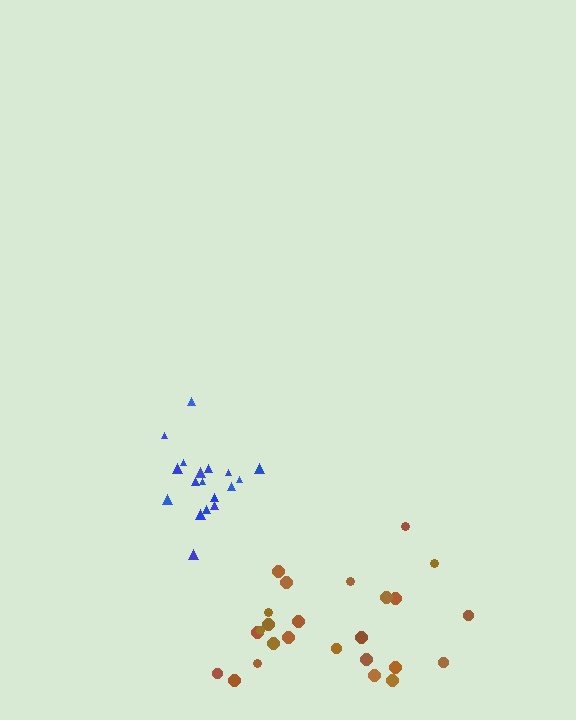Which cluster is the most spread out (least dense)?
Brown.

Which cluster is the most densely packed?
Blue.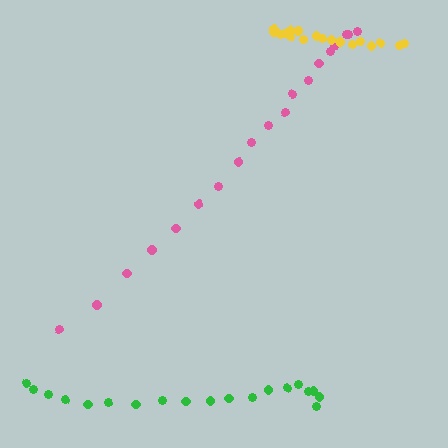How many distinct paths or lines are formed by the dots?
There are 3 distinct paths.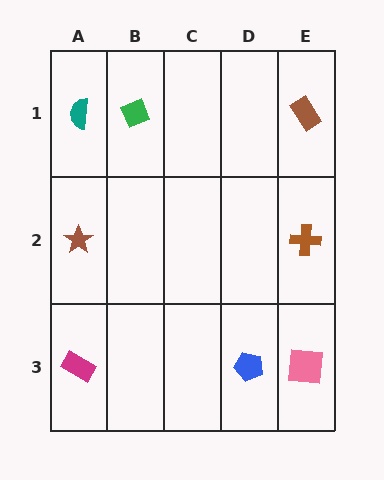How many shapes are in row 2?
2 shapes.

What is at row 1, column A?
A teal semicircle.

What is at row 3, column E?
A pink square.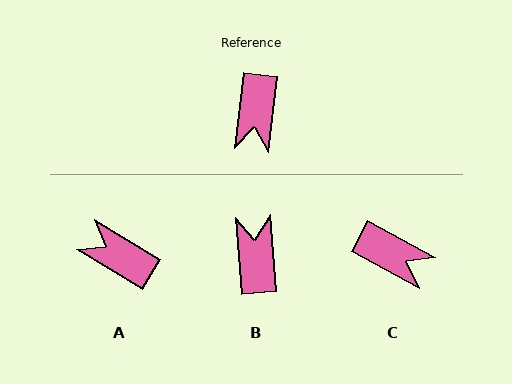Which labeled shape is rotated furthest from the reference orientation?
B, about 169 degrees away.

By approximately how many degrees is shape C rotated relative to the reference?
Approximately 68 degrees counter-clockwise.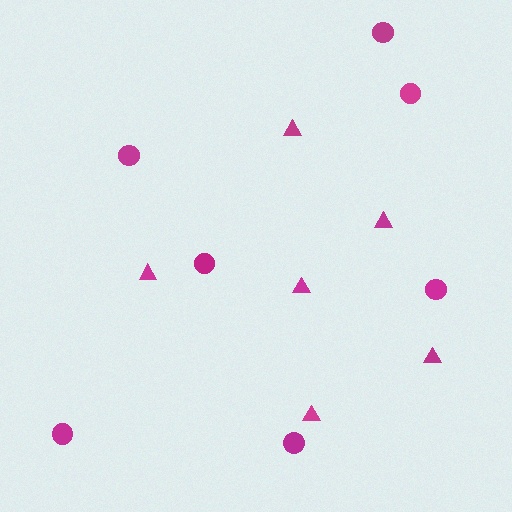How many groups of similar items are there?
There are 2 groups: one group of circles (7) and one group of triangles (6).